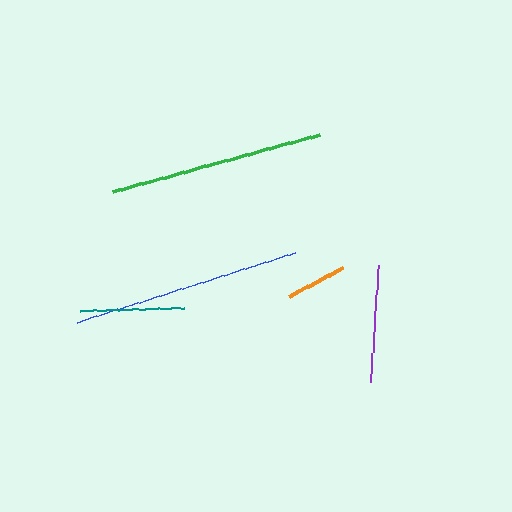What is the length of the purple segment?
The purple segment is approximately 117 pixels long.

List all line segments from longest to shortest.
From longest to shortest: blue, green, purple, teal, orange.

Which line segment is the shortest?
The orange line is the shortest at approximately 60 pixels.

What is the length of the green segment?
The green segment is approximately 215 pixels long.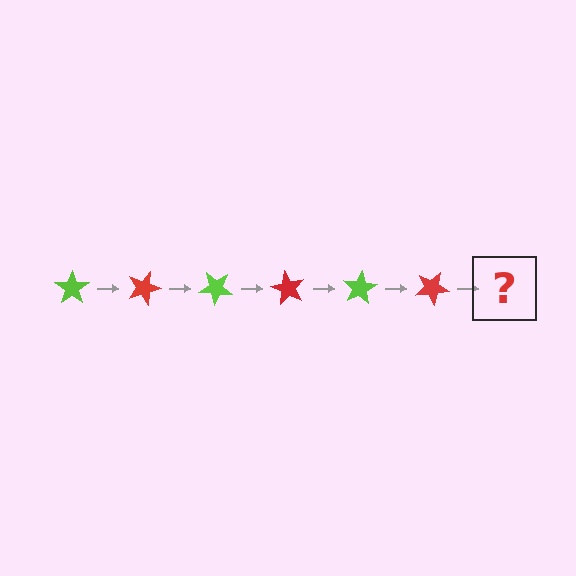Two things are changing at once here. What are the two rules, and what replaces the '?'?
The two rules are that it rotates 20 degrees each step and the color cycles through lime and red. The '?' should be a lime star, rotated 120 degrees from the start.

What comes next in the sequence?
The next element should be a lime star, rotated 120 degrees from the start.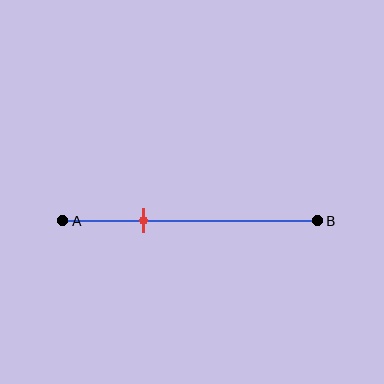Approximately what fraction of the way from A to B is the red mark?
The red mark is approximately 30% of the way from A to B.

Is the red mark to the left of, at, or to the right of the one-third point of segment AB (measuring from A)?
The red mark is approximately at the one-third point of segment AB.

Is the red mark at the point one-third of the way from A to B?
Yes, the mark is approximately at the one-third point.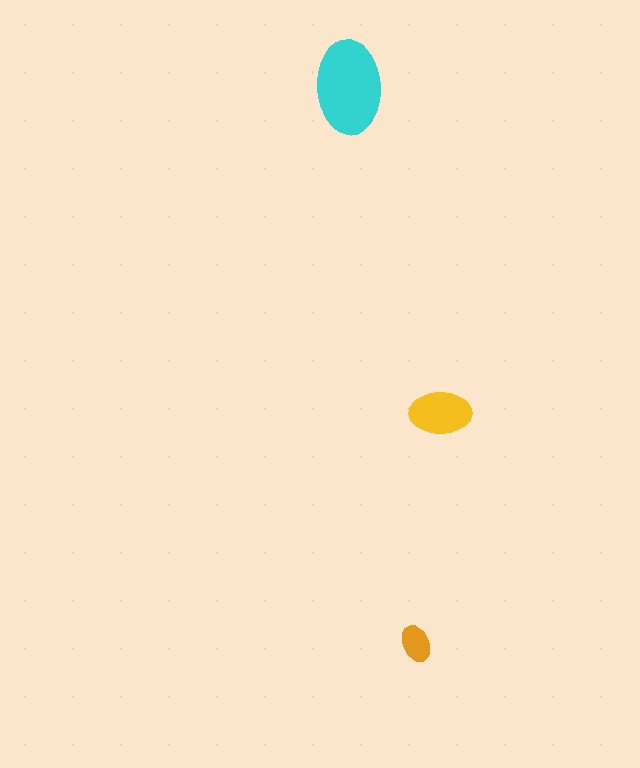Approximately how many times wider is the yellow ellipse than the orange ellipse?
About 1.5 times wider.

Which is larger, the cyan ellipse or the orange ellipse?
The cyan one.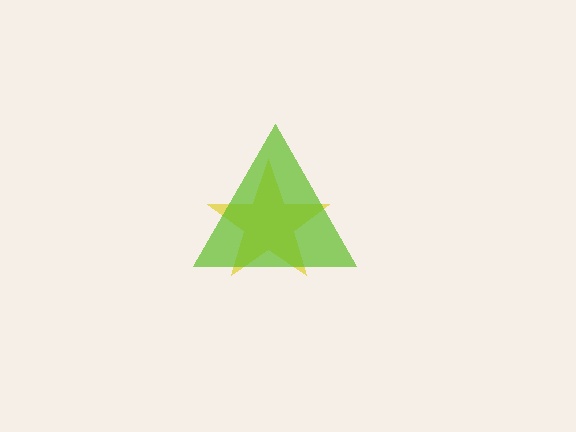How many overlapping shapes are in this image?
There are 2 overlapping shapes in the image.